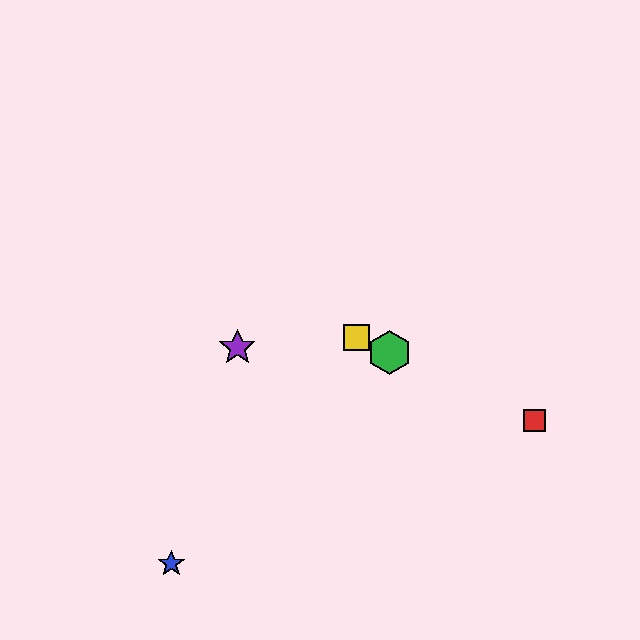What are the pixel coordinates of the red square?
The red square is at (535, 421).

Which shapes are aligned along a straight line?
The red square, the green hexagon, the yellow square are aligned along a straight line.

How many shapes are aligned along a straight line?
3 shapes (the red square, the green hexagon, the yellow square) are aligned along a straight line.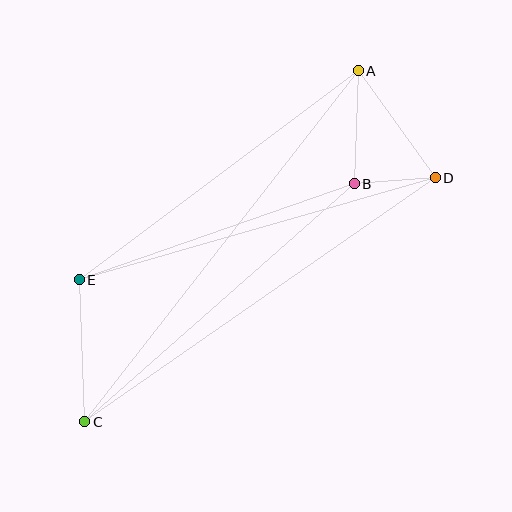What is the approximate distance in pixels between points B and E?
The distance between B and E is approximately 291 pixels.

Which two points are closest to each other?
Points B and D are closest to each other.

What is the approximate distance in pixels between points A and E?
The distance between A and E is approximately 348 pixels.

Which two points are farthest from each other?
Points A and C are farthest from each other.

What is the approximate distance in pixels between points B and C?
The distance between B and C is approximately 359 pixels.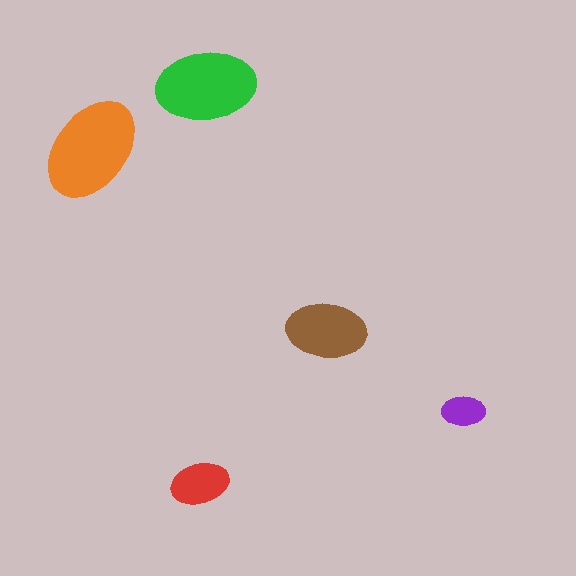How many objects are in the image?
There are 5 objects in the image.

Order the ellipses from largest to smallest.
the orange one, the green one, the brown one, the red one, the purple one.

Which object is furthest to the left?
The orange ellipse is leftmost.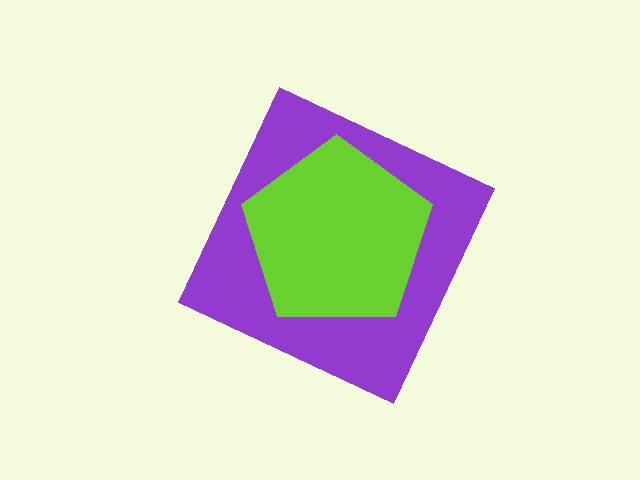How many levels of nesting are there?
2.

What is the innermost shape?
The lime pentagon.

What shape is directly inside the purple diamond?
The lime pentagon.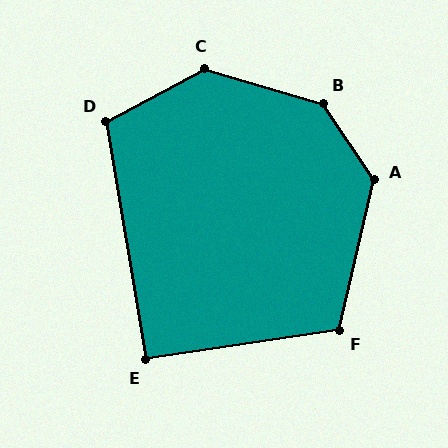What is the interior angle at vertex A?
Approximately 133 degrees (obtuse).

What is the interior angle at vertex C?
Approximately 136 degrees (obtuse).